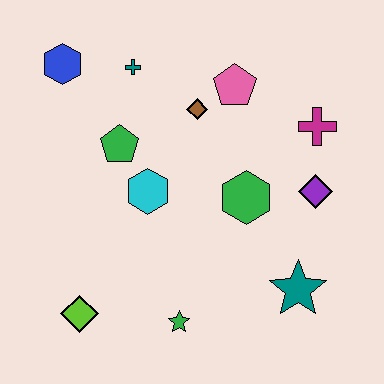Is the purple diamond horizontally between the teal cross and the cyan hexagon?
No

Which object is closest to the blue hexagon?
The teal cross is closest to the blue hexagon.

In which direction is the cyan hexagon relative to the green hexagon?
The cyan hexagon is to the left of the green hexagon.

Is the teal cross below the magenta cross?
No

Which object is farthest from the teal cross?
The teal star is farthest from the teal cross.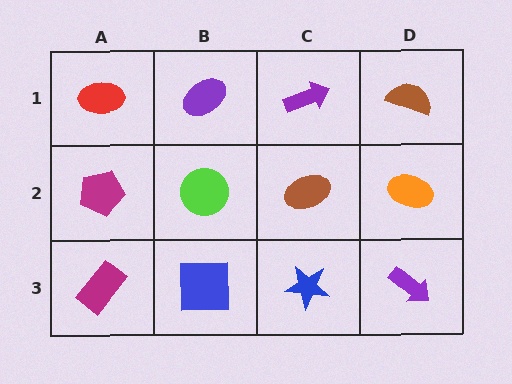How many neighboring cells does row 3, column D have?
2.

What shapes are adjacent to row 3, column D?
An orange ellipse (row 2, column D), a blue star (row 3, column C).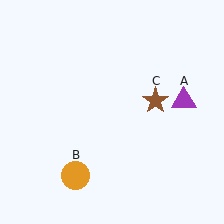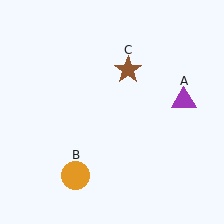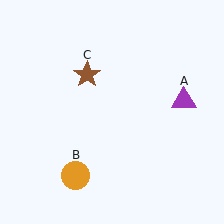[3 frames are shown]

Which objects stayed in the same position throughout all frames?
Purple triangle (object A) and orange circle (object B) remained stationary.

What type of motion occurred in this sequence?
The brown star (object C) rotated counterclockwise around the center of the scene.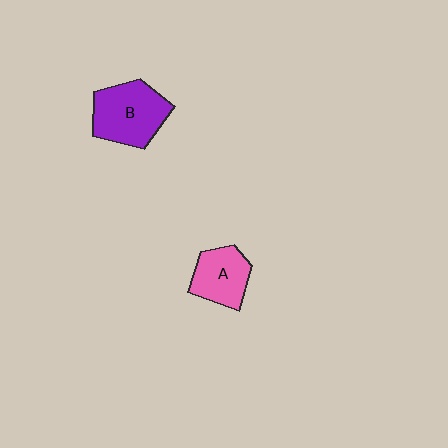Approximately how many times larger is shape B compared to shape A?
Approximately 1.4 times.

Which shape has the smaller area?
Shape A (pink).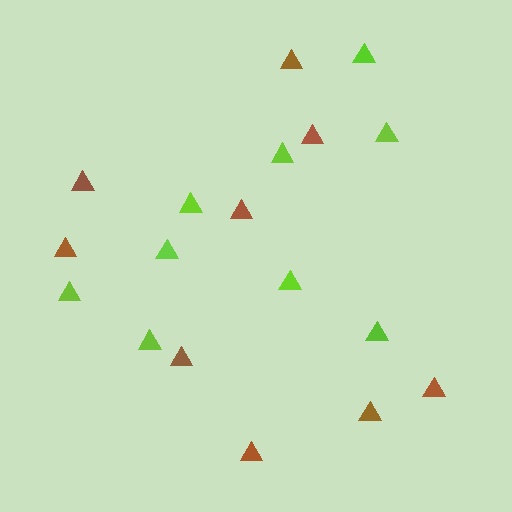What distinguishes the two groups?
There are 2 groups: one group of lime triangles (9) and one group of brown triangles (9).